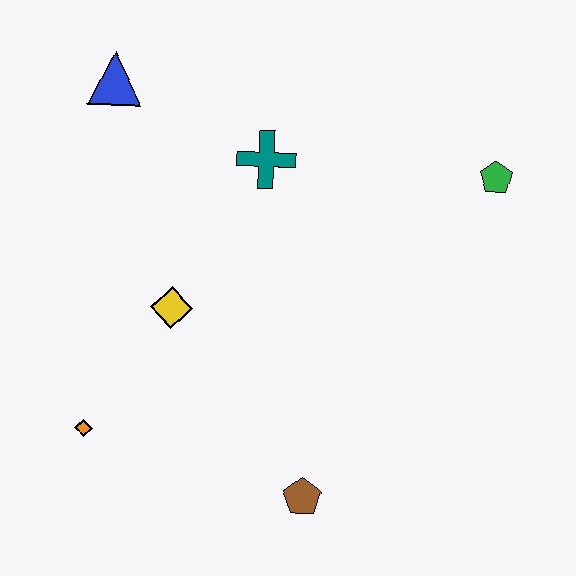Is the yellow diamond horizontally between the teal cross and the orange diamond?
Yes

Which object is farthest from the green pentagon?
The orange diamond is farthest from the green pentagon.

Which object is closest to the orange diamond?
The yellow diamond is closest to the orange diamond.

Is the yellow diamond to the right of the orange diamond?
Yes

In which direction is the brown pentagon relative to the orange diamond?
The brown pentagon is to the right of the orange diamond.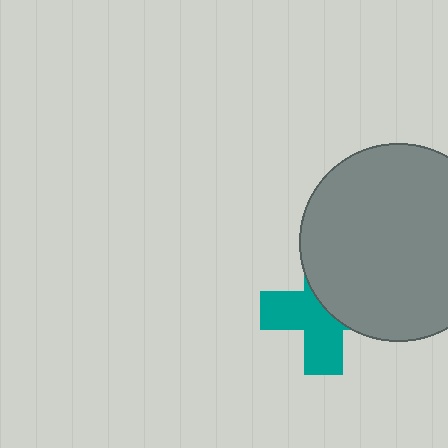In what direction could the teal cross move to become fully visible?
The teal cross could move toward the lower-left. That would shift it out from behind the gray circle entirely.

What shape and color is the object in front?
The object in front is a gray circle.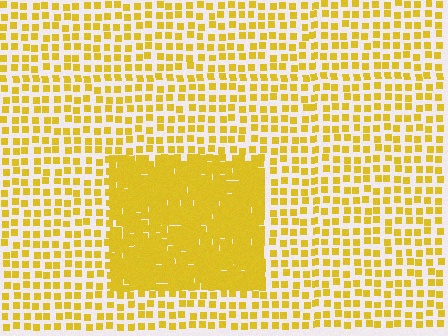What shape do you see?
I see a rectangle.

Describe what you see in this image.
The image contains small yellow elements arranged at two different densities. A rectangle-shaped region is visible where the elements are more densely packed than the surrounding area.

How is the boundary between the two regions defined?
The boundary is defined by a change in element density (approximately 2.6x ratio). All elements are the same color, size, and shape.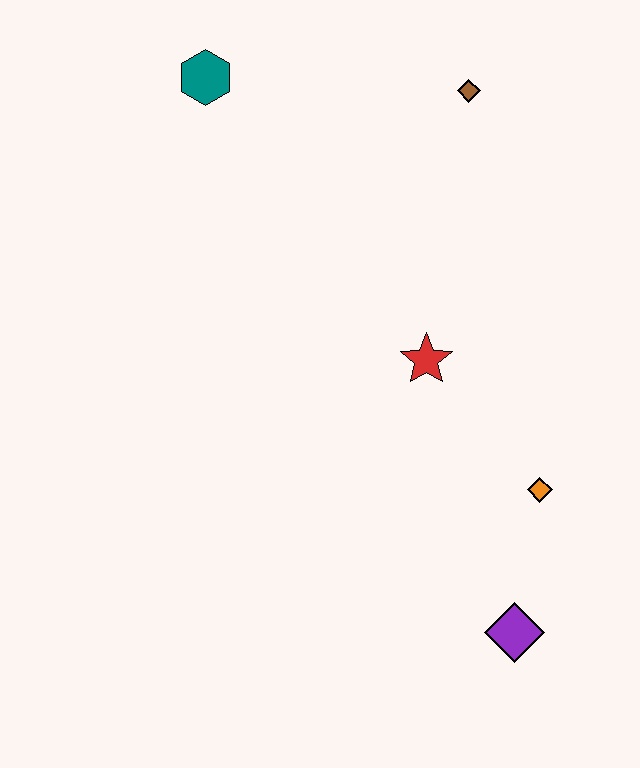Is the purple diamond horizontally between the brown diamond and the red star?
No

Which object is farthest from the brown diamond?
The purple diamond is farthest from the brown diamond.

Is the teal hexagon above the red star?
Yes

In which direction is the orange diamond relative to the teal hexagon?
The orange diamond is below the teal hexagon.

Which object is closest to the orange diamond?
The purple diamond is closest to the orange diamond.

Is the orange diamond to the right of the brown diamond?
Yes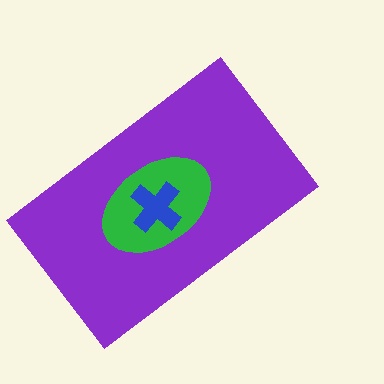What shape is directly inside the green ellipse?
The blue cross.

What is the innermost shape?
The blue cross.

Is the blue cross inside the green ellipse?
Yes.